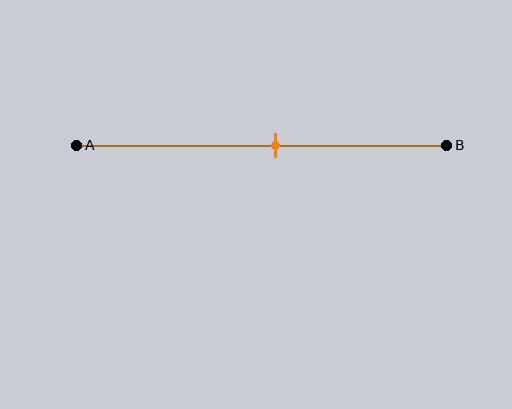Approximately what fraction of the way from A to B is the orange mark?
The orange mark is approximately 55% of the way from A to B.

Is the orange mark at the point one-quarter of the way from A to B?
No, the mark is at about 55% from A, not at the 25% one-quarter point.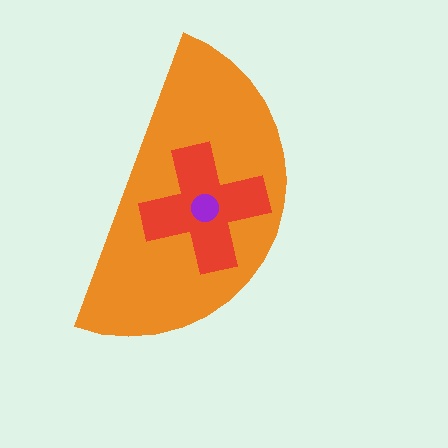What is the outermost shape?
The orange semicircle.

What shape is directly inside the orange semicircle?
The red cross.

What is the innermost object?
The purple circle.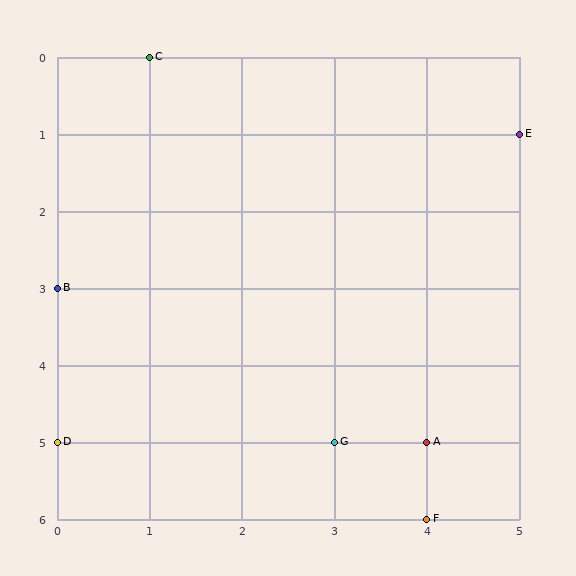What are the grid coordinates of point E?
Point E is at grid coordinates (5, 1).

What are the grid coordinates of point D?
Point D is at grid coordinates (0, 5).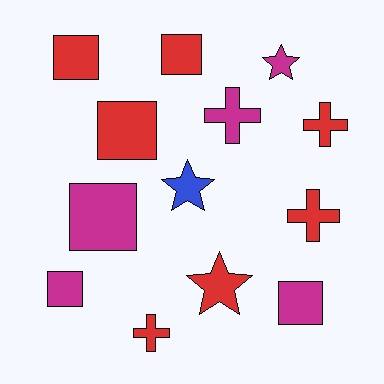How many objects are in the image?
There are 13 objects.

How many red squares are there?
There are 3 red squares.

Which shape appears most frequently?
Square, with 6 objects.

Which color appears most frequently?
Red, with 7 objects.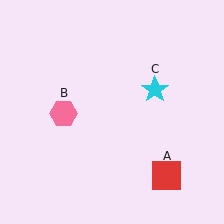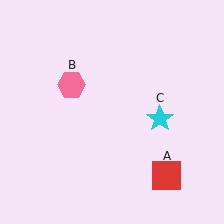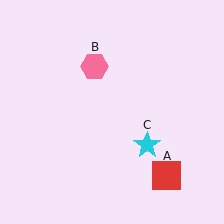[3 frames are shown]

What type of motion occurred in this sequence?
The pink hexagon (object B), cyan star (object C) rotated clockwise around the center of the scene.